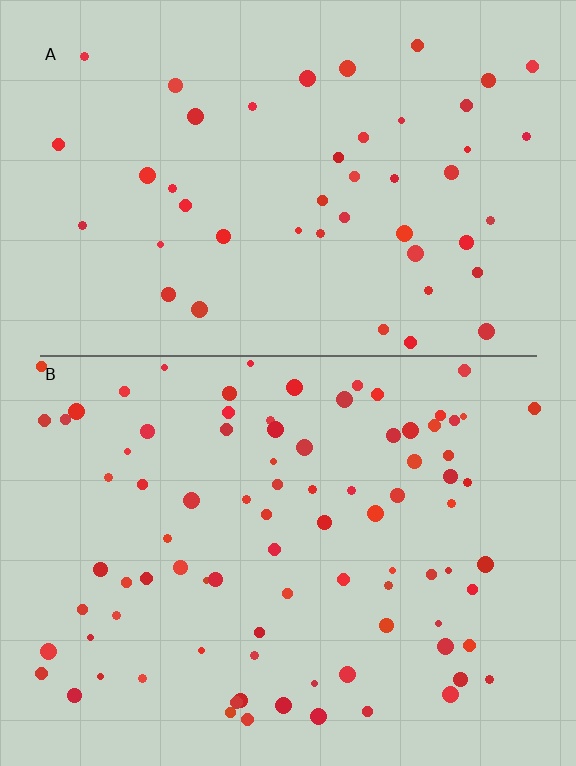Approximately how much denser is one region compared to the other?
Approximately 1.8× — region B over region A.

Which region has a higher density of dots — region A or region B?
B (the bottom).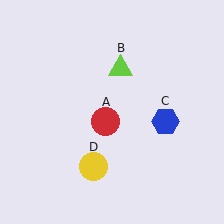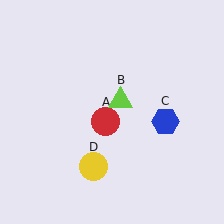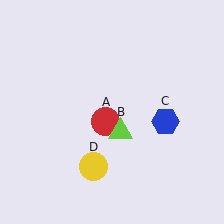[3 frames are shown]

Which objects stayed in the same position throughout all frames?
Red circle (object A) and blue hexagon (object C) and yellow circle (object D) remained stationary.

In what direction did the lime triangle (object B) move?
The lime triangle (object B) moved down.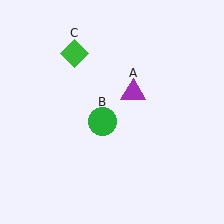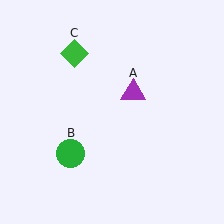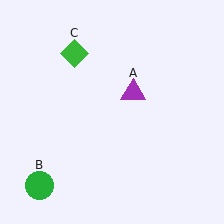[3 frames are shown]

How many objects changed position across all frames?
1 object changed position: green circle (object B).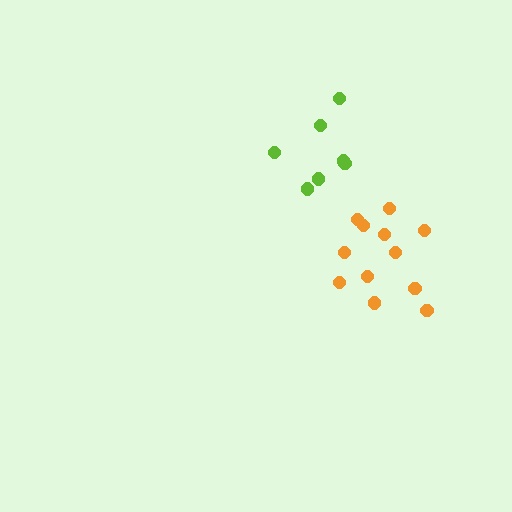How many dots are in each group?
Group 1: 7 dots, Group 2: 12 dots (19 total).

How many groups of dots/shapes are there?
There are 2 groups.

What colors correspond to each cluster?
The clusters are colored: lime, orange.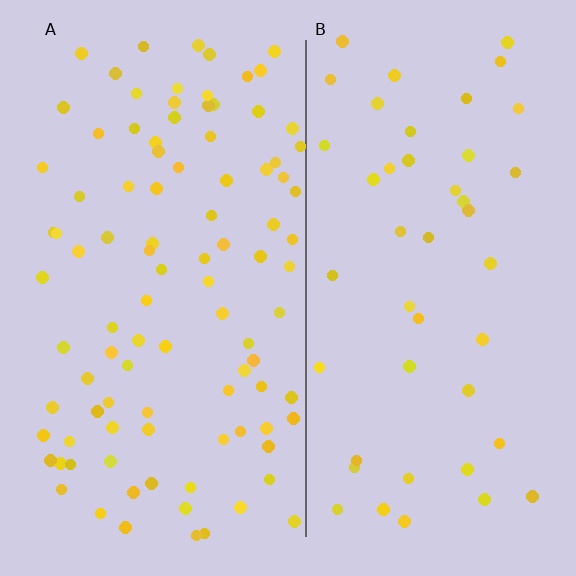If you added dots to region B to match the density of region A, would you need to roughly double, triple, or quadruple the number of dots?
Approximately double.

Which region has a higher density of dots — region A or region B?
A (the left).